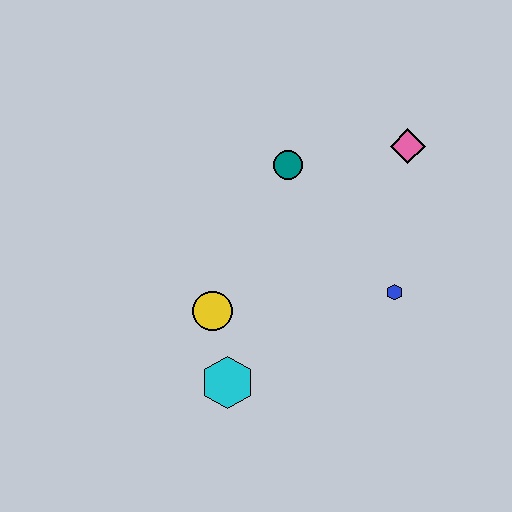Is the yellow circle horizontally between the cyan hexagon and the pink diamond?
No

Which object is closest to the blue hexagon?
The pink diamond is closest to the blue hexagon.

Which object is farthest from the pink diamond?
The cyan hexagon is farthest from the pink diamond.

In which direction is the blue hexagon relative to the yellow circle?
The blue hexagon is to the right of the yellow circle.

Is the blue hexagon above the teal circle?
No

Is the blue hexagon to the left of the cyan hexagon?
No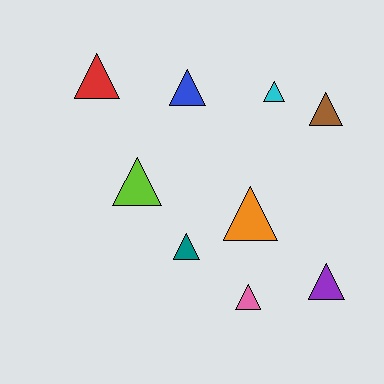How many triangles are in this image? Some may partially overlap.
There are 9 triangles.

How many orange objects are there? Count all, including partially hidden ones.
There is 1 orange object.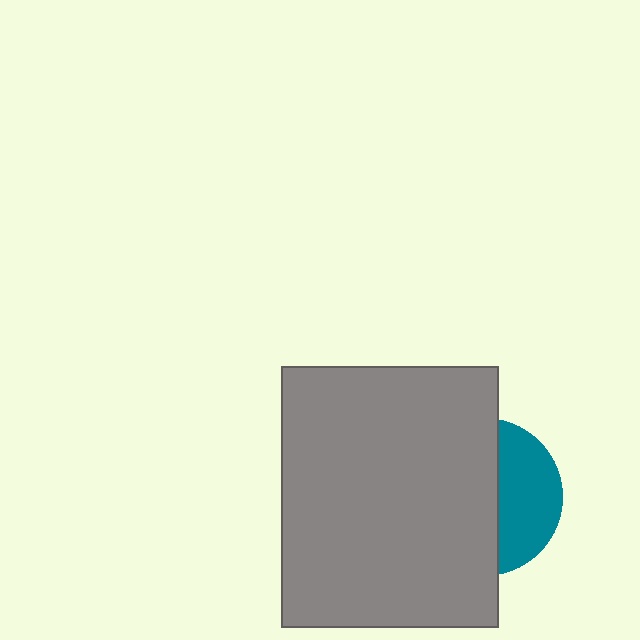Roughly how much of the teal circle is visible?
A small part of it is visible (roughly 38%).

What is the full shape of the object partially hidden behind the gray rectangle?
The partially hidden object is a teal circle.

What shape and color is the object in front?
The object in front is a gray rectangle.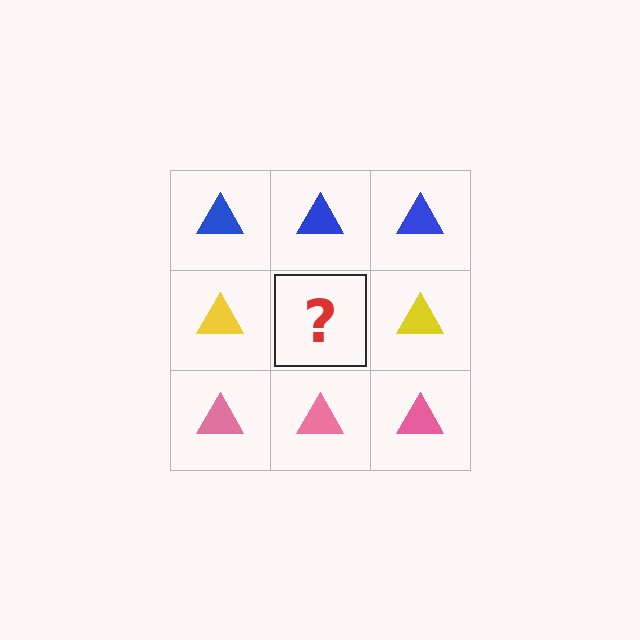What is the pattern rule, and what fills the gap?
The rule is that each row has a consistent color. The gap should be filled with a yellow triangle.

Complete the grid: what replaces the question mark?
The question mark should be replaced with a yellow triangle.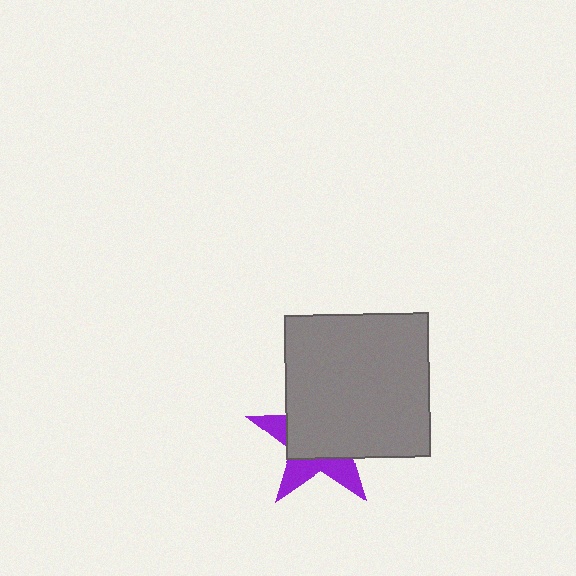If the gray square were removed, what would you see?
You would see the complete purple star.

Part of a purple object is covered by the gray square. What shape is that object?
It is a star.